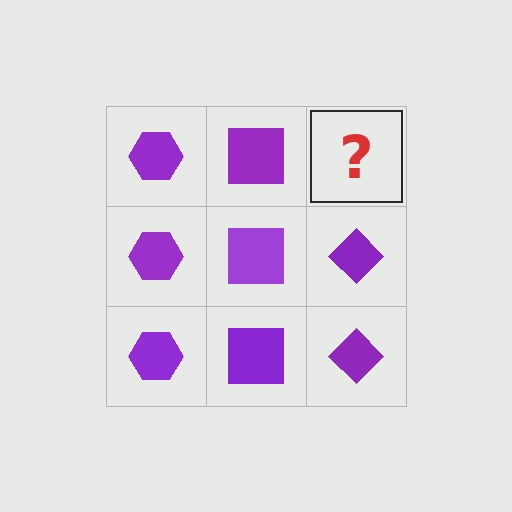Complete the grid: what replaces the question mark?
The question mark should be replaced with a purple diamond.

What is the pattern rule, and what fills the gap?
The rule is that each column has a consistent shape. The gap should be filled with a purple diamond.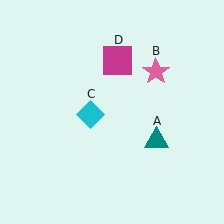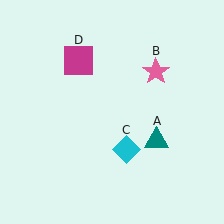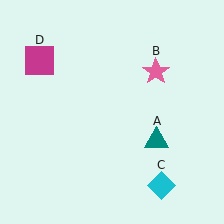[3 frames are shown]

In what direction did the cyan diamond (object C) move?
The cyan diamond (object C) moved down and to the right.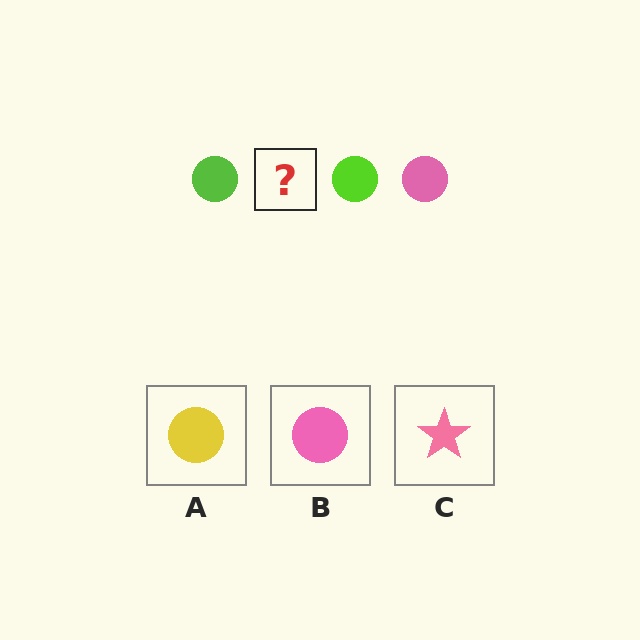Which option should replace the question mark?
Option B.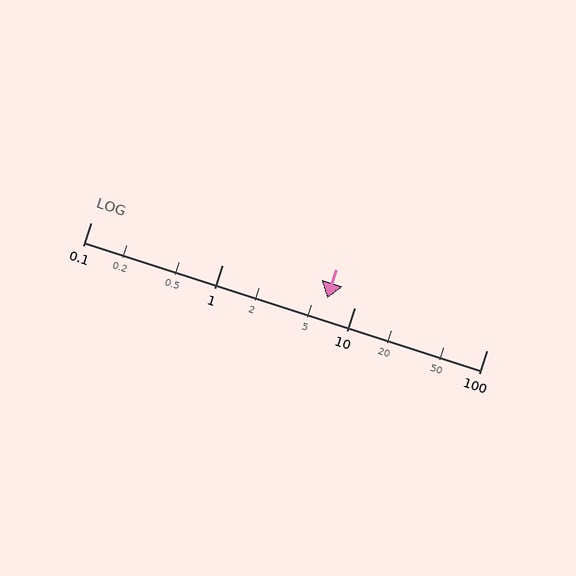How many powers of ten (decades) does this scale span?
The scale spans 3 decades, from 0.1 to 100.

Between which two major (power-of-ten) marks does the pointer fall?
The pointer is between 1 and 10.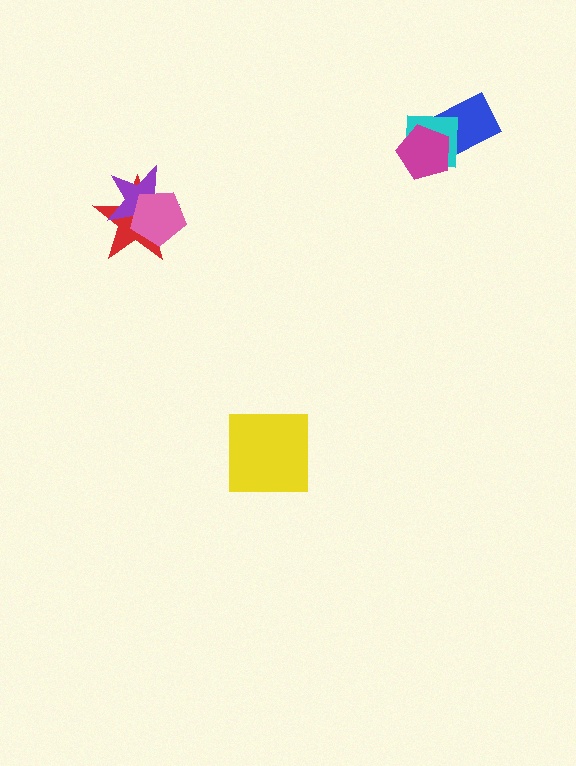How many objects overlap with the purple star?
2 objects overlap with the purple star.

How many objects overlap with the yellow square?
0 objects overlap with the yellow square.